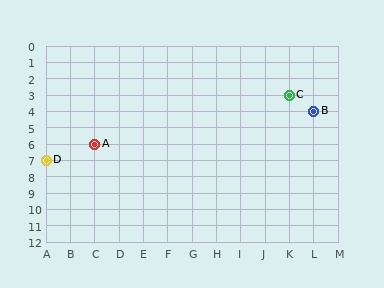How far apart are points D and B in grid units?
Points D and B are 11 columns and 3 rows apart (about 11.4 grid units diagonally).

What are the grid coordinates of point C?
Point C is at grid coordinates (K, 3).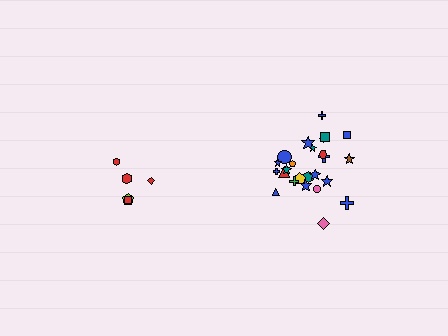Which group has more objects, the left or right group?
The right group.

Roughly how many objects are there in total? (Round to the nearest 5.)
Roughly 30 objects in total.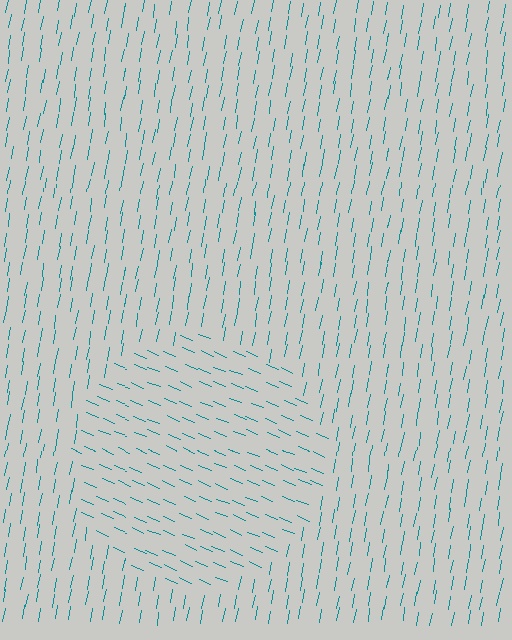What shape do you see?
I see a circle.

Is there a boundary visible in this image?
Yes, there is a texture boundary formed by a change in line orientation.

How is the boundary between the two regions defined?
The boundary is defined purely by a change in line orientation (approximately 77 degrees difference). All lines are the same color and thickness.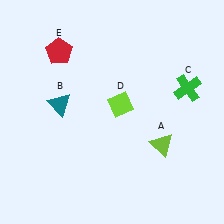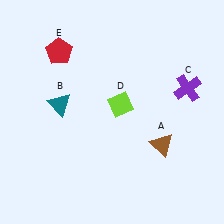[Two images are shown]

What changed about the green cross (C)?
In Image 1, C is green. In Image 2, it changed to purple.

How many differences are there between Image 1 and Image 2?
There are 2 differences between the two images.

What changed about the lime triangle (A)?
In Image 1, A is lime. In Image 2, it changed to brown.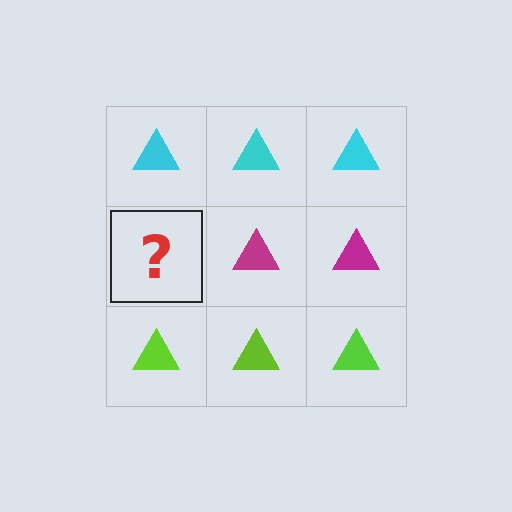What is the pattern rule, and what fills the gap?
The rule is that each row has a consistent color. The gap should be filled with a magenta triangle.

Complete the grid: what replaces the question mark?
The question mark should be replaced with a magenta triangle.